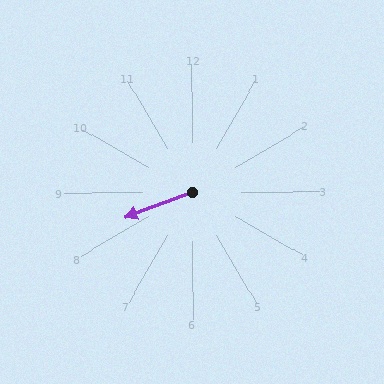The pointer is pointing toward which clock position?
Roughly 8 o'clock.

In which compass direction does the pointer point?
West.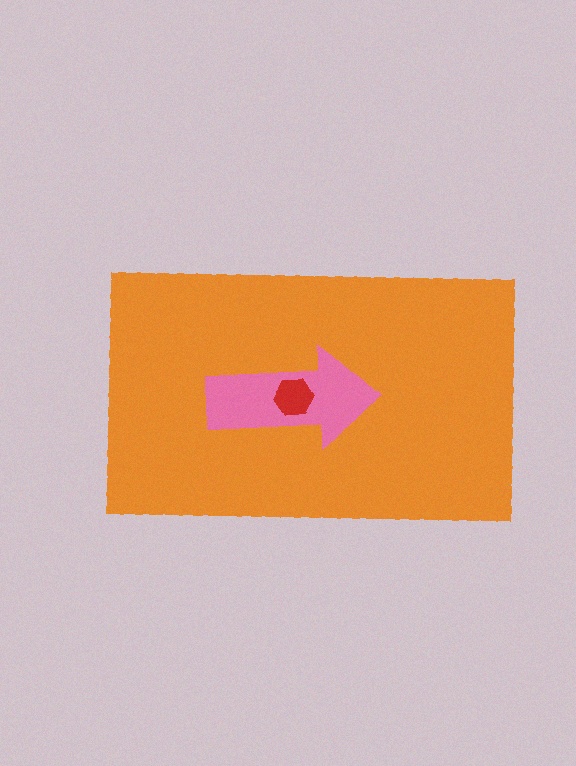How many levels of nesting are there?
3.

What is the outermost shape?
The orange rectangle.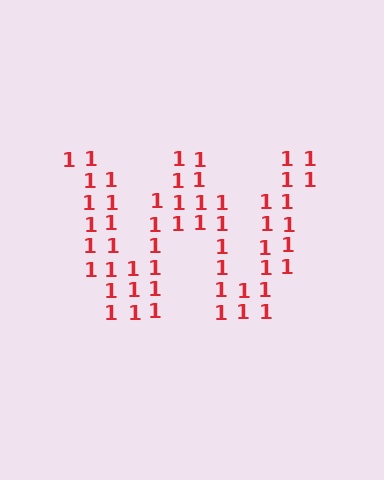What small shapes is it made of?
It is made of small digit 1's.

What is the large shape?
The large shape is the letter W.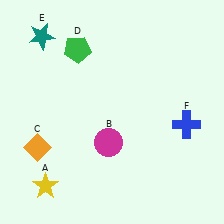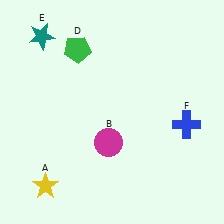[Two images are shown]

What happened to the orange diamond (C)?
The orange diamond (C) was removed in Image 2. It was in the bottom-left area of Image 1.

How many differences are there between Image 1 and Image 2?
There is 1 difference between the two images.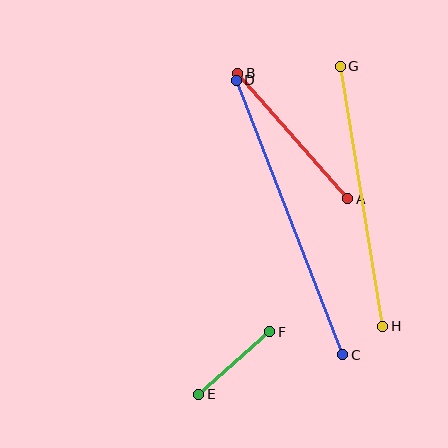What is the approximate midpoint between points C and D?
The midpoint is at approximately (289, 217) pixels.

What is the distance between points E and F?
The distance is approximately 95 pixels.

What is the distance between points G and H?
The distance is approximately 264 pixels.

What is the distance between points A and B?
The distance is approximately 167 pixels.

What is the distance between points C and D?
The distance is approximately 294 pixels.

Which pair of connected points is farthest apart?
Points C and D are farthest apart.